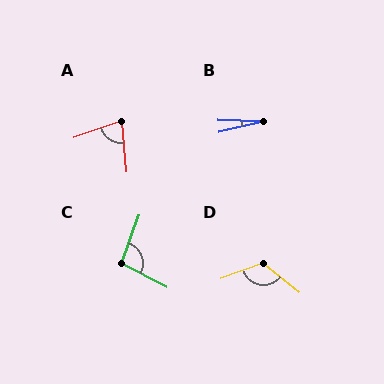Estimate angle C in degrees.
Approximately 97 degrees.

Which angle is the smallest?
B, at approximately 16 degrees.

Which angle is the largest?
D, at approximately 122 degrees.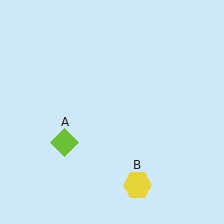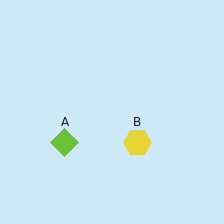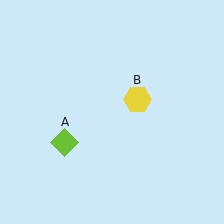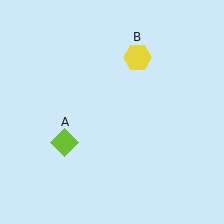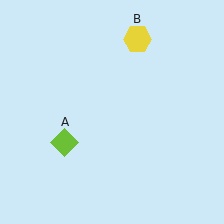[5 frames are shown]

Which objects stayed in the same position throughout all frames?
Lime diamond (object A) remained stationary.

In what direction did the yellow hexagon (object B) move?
The yellow hexagon (object B) moved up.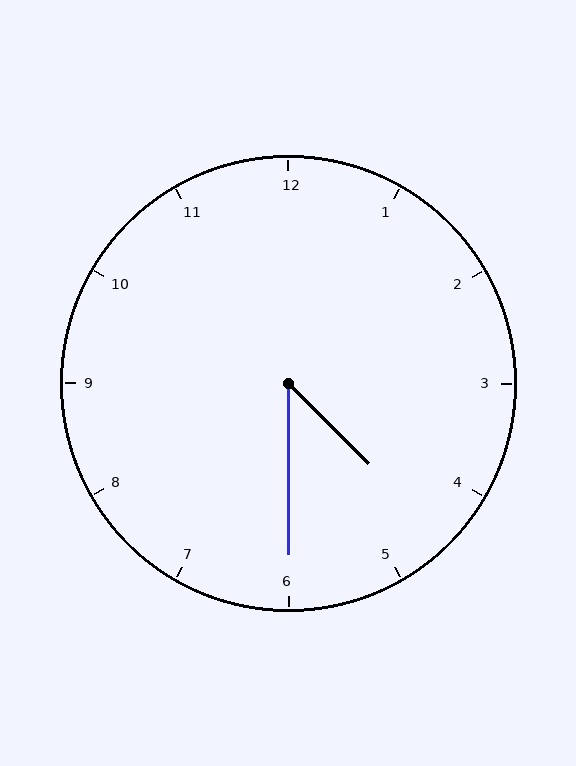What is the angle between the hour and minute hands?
Approximately 45 degrees.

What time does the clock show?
4:30.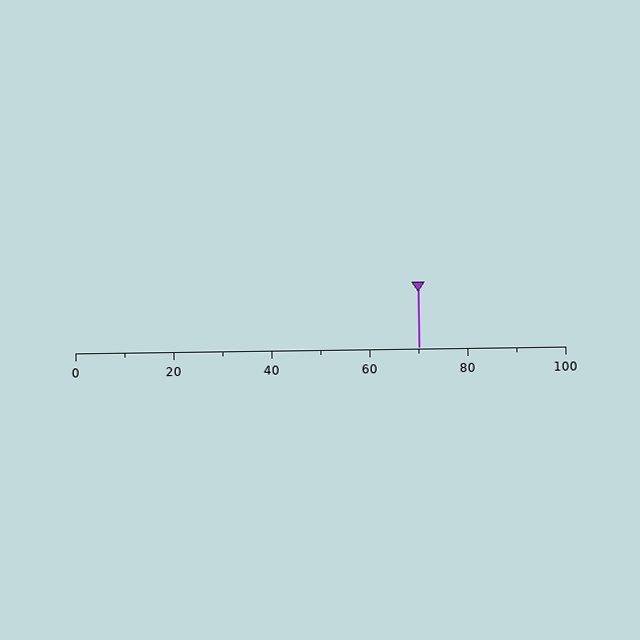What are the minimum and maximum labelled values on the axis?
The axis runs from 0 to 100.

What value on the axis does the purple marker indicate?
The marker indicates approximately 70.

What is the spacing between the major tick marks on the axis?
The major ticks are spaced 20 apart.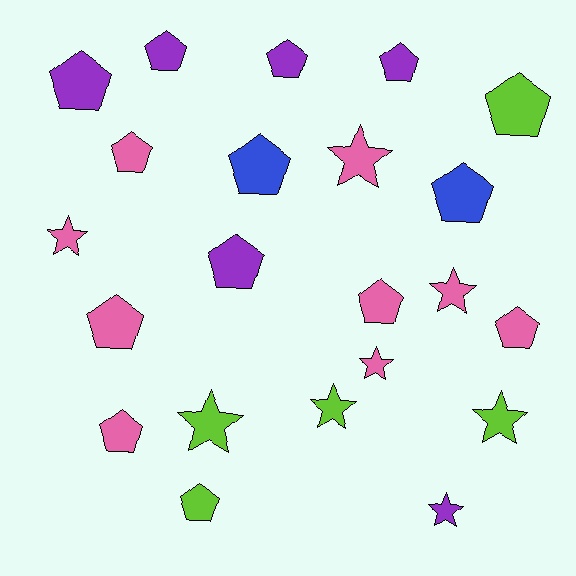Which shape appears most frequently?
Pentagon, with 14 objects.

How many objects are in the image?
There are 22 objects.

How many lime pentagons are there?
There are 2 lime pentagons.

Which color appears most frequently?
Pink, with 9 objects.